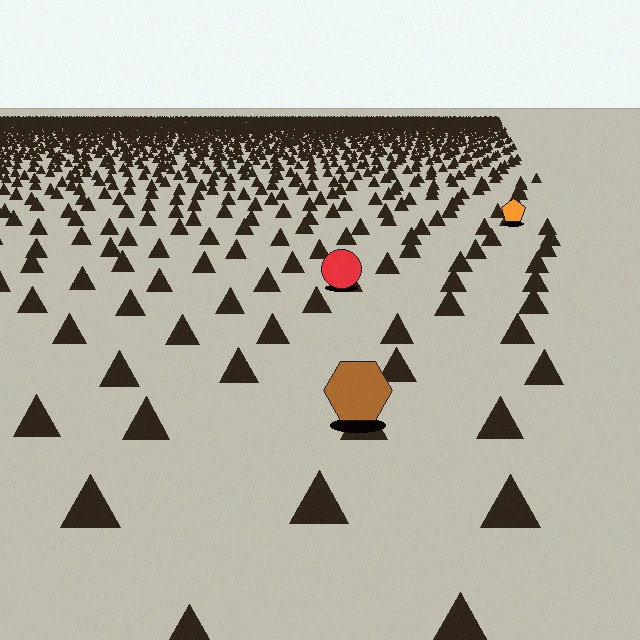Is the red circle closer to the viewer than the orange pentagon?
Yes. The red circle is closer — you can tell from the texture gradient: the ground texture is coarser near it.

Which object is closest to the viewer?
The brown hexagon is closest. The texture marks near it are larger and more spread out.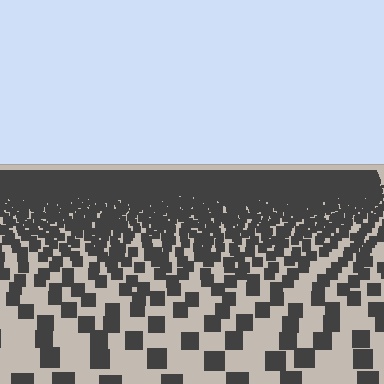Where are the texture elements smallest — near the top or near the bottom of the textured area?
Near the top.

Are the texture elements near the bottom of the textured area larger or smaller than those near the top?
Larger. Near the bottom, elements are closer to the viewer and appear at a bigger on-screen size.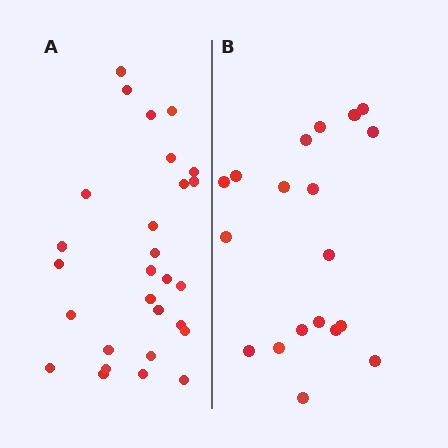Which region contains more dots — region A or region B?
Region A (the left region) has more dots.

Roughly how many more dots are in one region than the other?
Region A has roughly 8 or so more dots than region B.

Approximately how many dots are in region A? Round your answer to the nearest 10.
About 30 dots. (The exact count is 28, which rounds to 30.)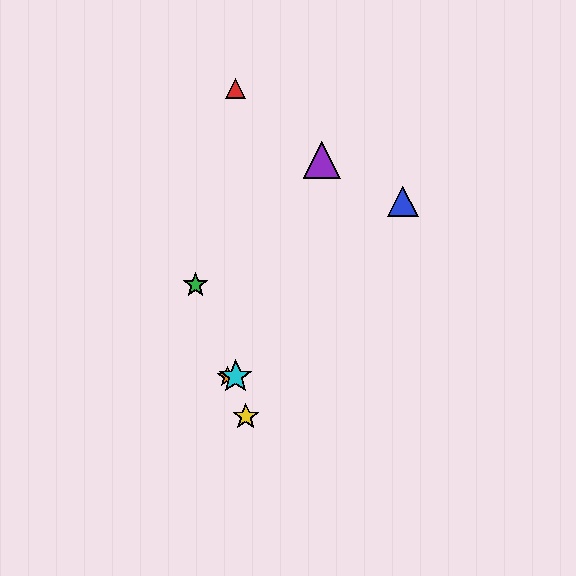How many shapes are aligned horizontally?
2 shapes (the orange star, the cyan star) are aligned horizontally.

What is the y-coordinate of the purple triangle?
The purple triangle is at y≈160.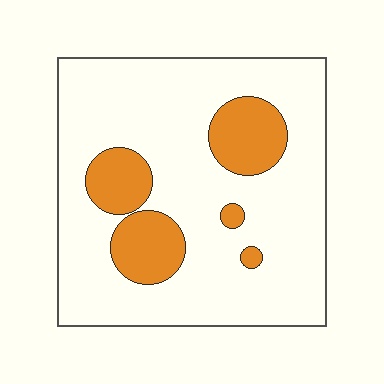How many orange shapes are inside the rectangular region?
5.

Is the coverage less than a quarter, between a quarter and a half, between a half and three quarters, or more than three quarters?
Less than a quarter.